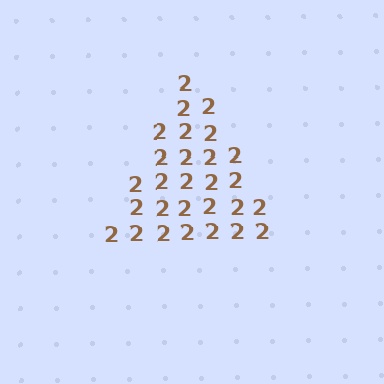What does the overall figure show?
The overall figure shows a triangle.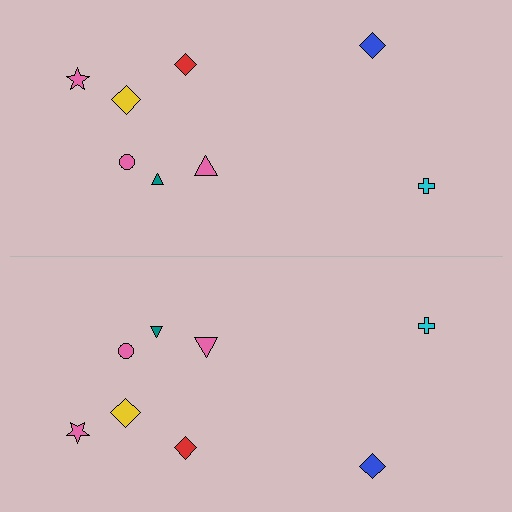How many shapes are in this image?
There are 16 shapes in this image.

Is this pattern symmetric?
Yes, this pattern has bilateral (reflection) symmetry.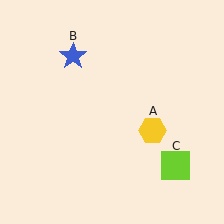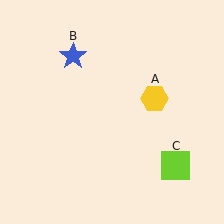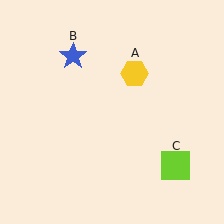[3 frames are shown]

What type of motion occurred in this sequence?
The yellow hexagon (object A) rotated counterclockwise around the center of the scene.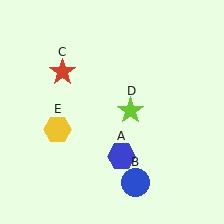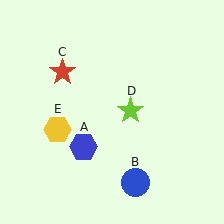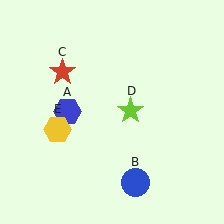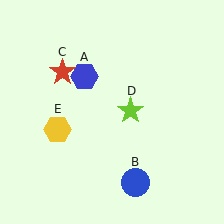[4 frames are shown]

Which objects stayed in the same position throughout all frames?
Blue circle (object B) and red star (object C) and lime star (object D) and yellow hexagon (object E) remained stationary.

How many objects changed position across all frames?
1 object changed position: blue hexagon (object A).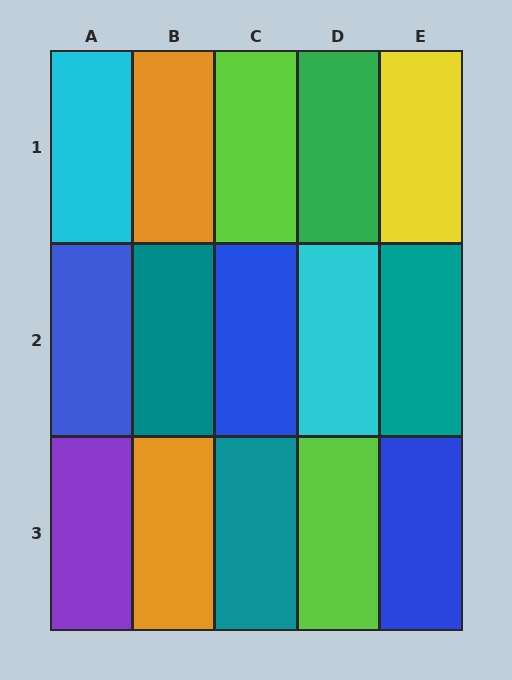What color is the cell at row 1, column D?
Green.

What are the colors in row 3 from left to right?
Purple, orange, teal, lime, blue.